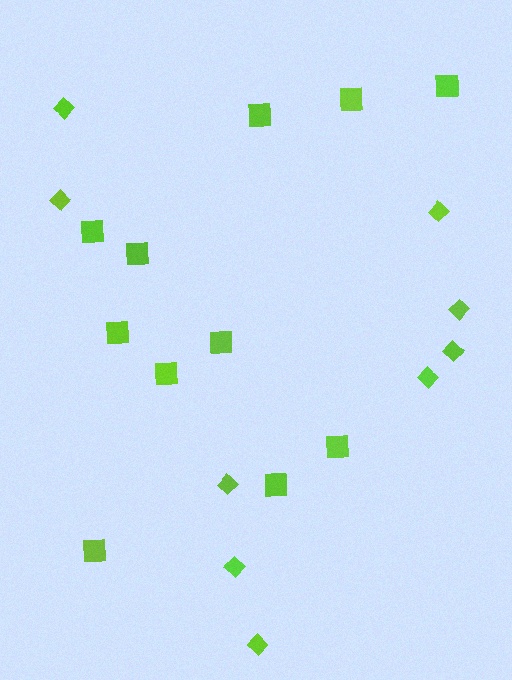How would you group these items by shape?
There are 2 groups: one group of diamonds (9) and one group of squares (11).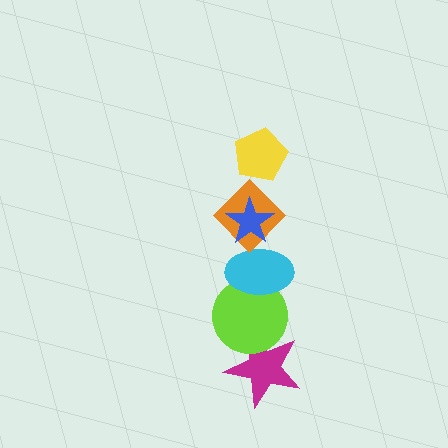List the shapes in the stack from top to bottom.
From top to bottom: the yellow pentagon, the blue star, the orange diamond, the cyan ellipse, the lime circle, the magenta star.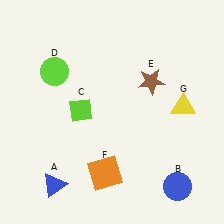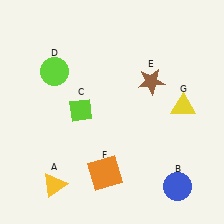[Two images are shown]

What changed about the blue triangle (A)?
In Image 1, A is blue. In Image 2, it changed to yellow.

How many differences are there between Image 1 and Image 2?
There is 1 difference between the two images.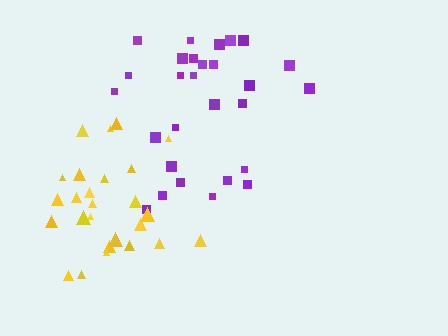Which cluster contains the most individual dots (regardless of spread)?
Purple (28).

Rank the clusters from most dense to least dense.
yellow, purple.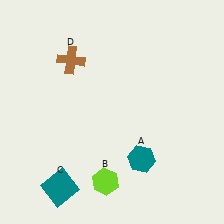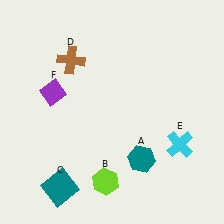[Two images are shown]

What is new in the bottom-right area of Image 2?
A cyan cross (E) was added in the bottom-right area of Image 2.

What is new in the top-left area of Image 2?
A purple diamond (F) was added in the top-left area of Image 2.